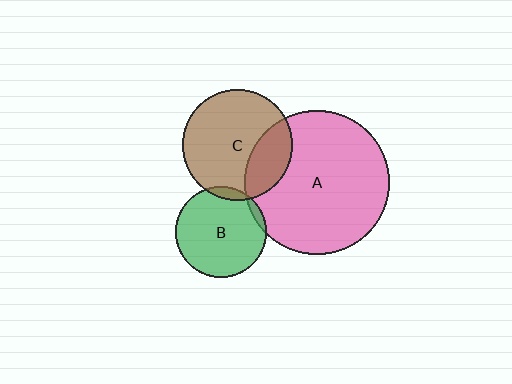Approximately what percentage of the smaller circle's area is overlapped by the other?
Approximately 5%.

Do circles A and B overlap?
Yes.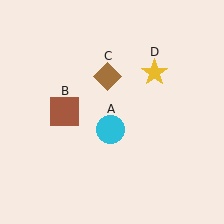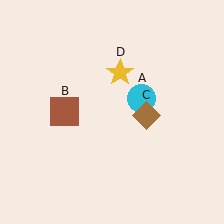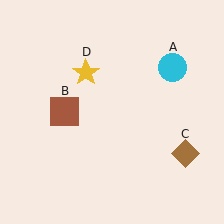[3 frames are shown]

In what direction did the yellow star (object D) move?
The yellow star (object D) moved left.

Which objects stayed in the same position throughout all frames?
Brown square (object B) remained stationary.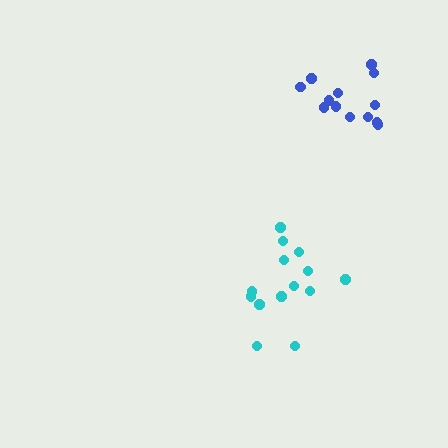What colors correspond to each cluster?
The clusters are colored: cyan, blue.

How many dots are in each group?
Group 1: 14 dots, Group 2: 13 dots (27 total).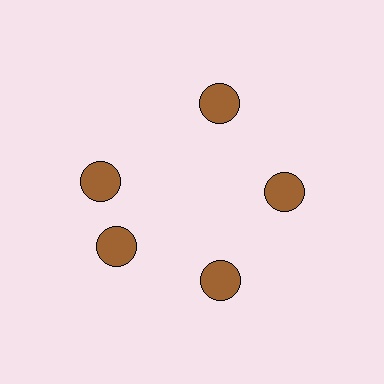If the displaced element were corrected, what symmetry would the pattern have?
It would have 5-fold rotational symmetry — the pattern would map onto itself every 72 degrees.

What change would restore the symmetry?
The symmetry would be restored by rotating it back into even spacing with its neighbors so that all 5 circles sit at equal angles and equal distance from the center.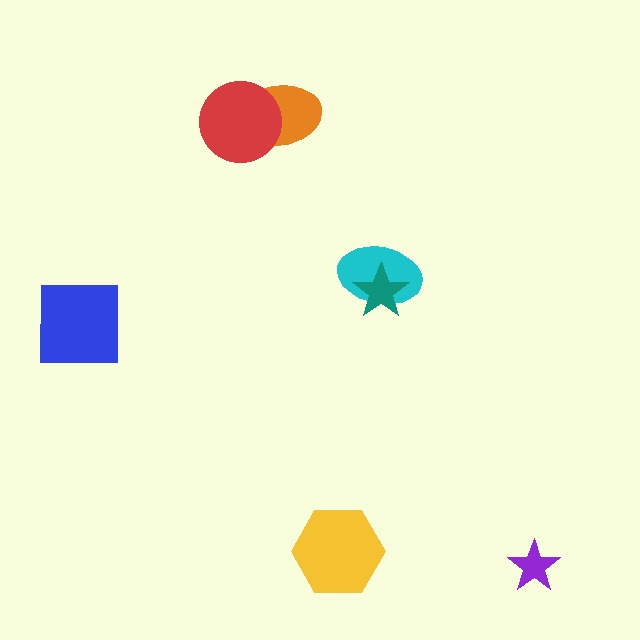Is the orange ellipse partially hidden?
Yes, it is partially covered by another shape.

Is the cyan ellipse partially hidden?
Yes, it is partially covered by another shape.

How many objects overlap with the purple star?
0 objects overlap with the purple star.